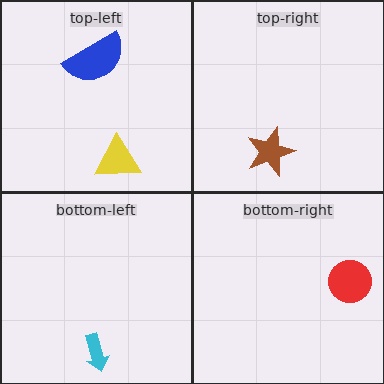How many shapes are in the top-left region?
2.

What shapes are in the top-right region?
The brown star.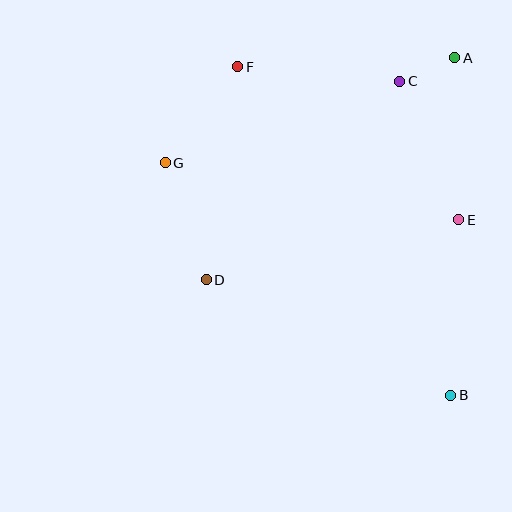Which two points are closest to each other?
Points A and C are closest to each other.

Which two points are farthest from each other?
Points B and F are farthest from each other.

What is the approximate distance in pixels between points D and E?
The distance between D and E is approximately 260 pixels.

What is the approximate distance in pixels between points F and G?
The distance between F and G is approximately 120 pixels.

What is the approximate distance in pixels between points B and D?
The distance between B and D is approximately 270 pixels.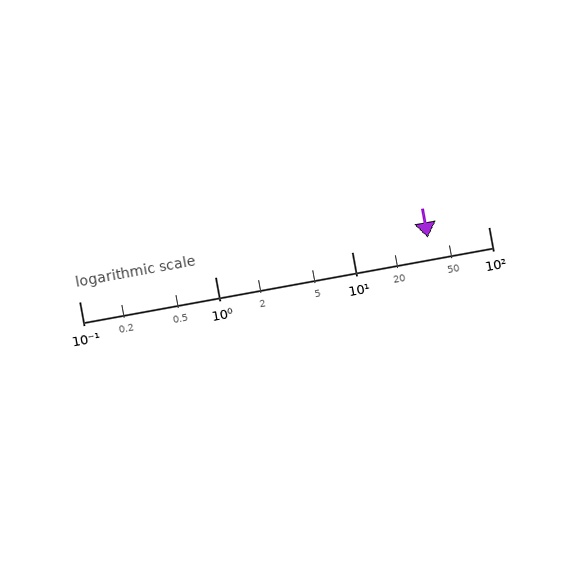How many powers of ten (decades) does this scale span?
The scale spans 3 decades, from 0.1 to 100.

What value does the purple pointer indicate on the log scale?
The pointer indicates approximately 36.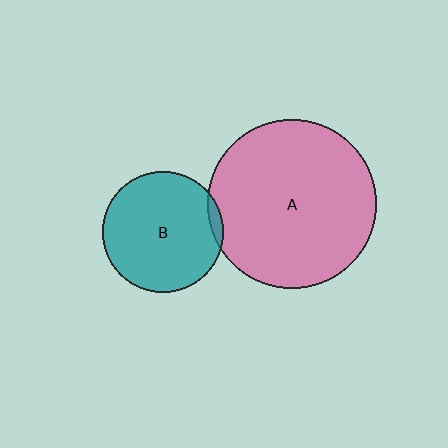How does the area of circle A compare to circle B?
Approximately 1.9 times.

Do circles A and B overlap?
Yes.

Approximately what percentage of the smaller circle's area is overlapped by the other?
Approximately 5%.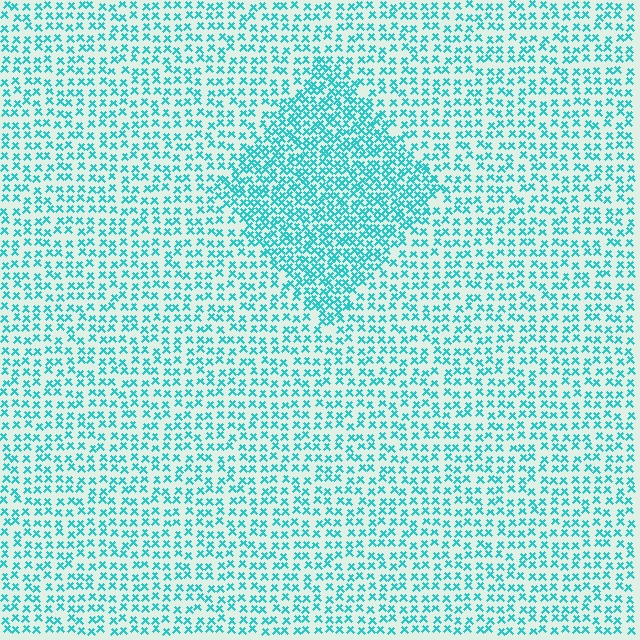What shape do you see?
I see a diamond.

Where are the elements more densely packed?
The elements are more densely packed inside the diamond boundary.